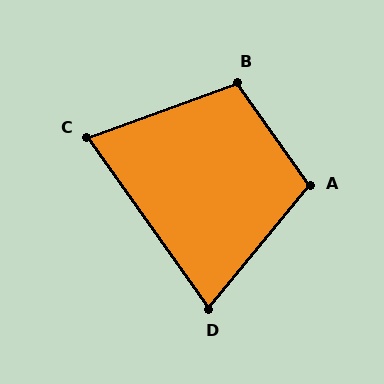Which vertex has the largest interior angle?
A, at approximately 105 degrees.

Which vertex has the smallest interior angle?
C, at approximately 75 degrees.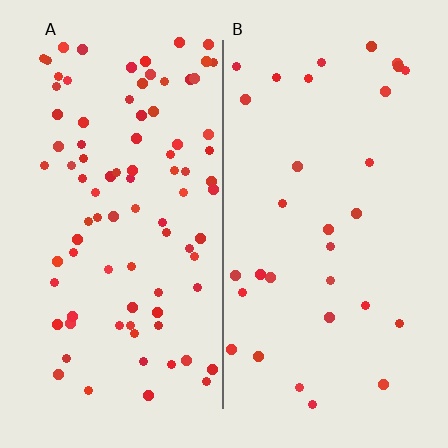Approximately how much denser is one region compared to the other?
Approximately 2.8× — region A over region B.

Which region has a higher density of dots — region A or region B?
A (the left).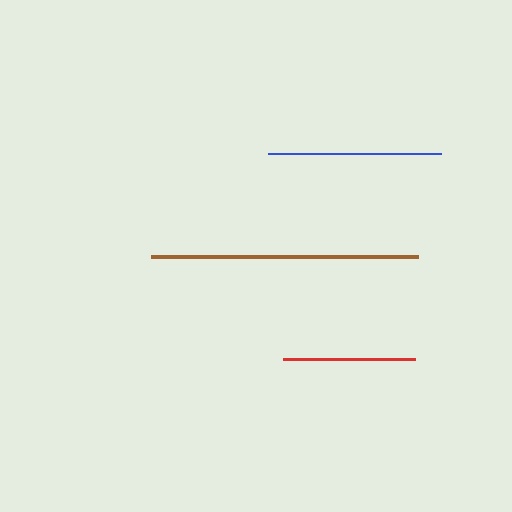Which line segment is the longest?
The brown line is the longest at approximately 267 pixels.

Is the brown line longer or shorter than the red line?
The brown line is longer than the red line.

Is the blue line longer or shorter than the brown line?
The brown line is longer than the blue line.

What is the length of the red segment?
The red segment is approximately 132 pixels long.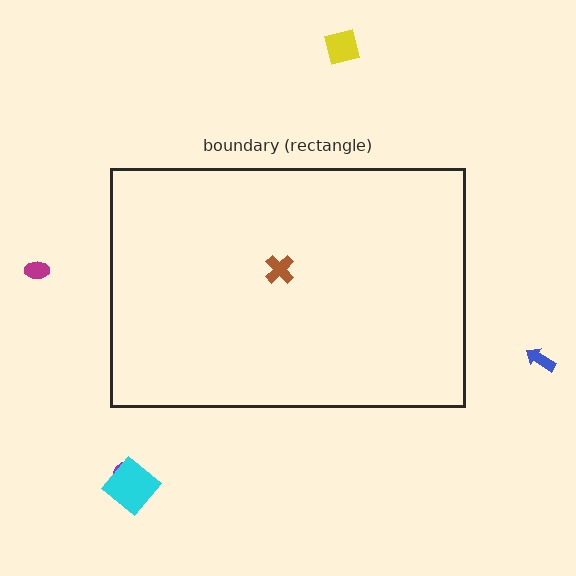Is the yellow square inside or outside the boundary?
Outside.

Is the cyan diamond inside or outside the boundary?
Outside.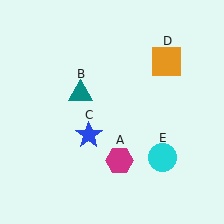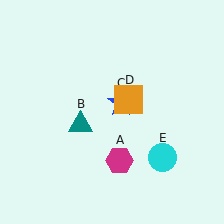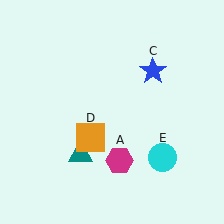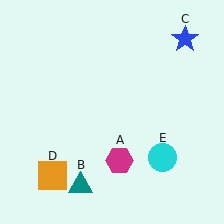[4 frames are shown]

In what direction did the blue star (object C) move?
The blue star (object C) moved up and to the right.